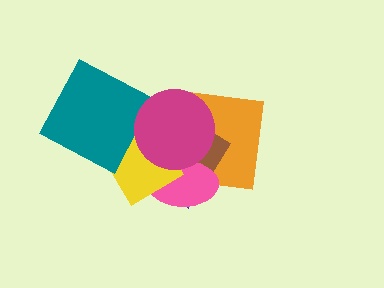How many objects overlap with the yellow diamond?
3 objects overlap with the yellow diamond.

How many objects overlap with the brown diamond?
4 objects overlap with the brown diamond.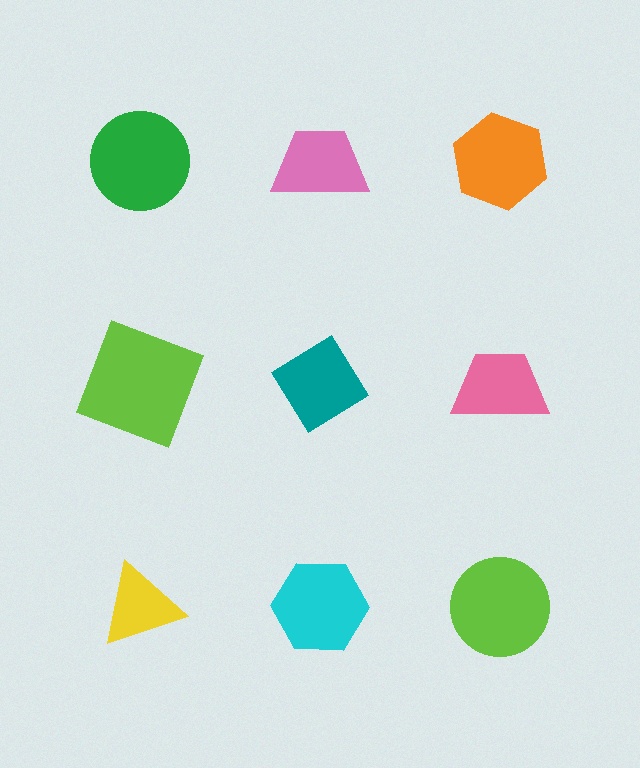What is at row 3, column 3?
A lime circle.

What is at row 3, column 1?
A yellow triangle.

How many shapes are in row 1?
3 shapes.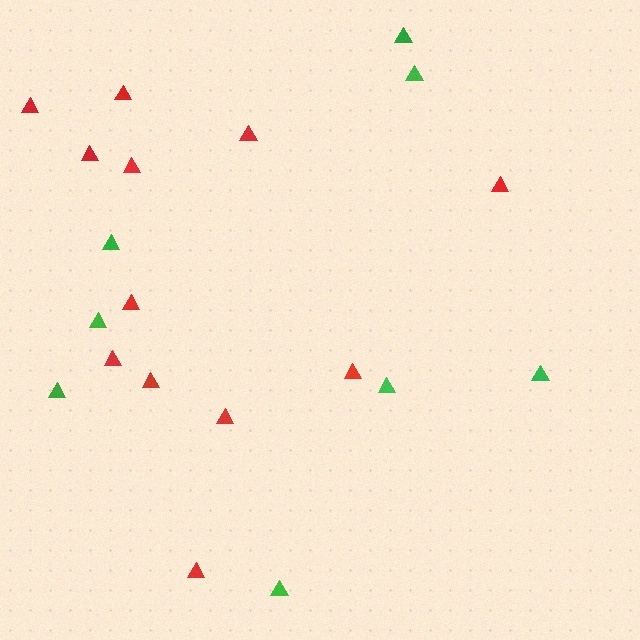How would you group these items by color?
There are 2 groups: one group of red triangles (12) and one group of green triangles (8).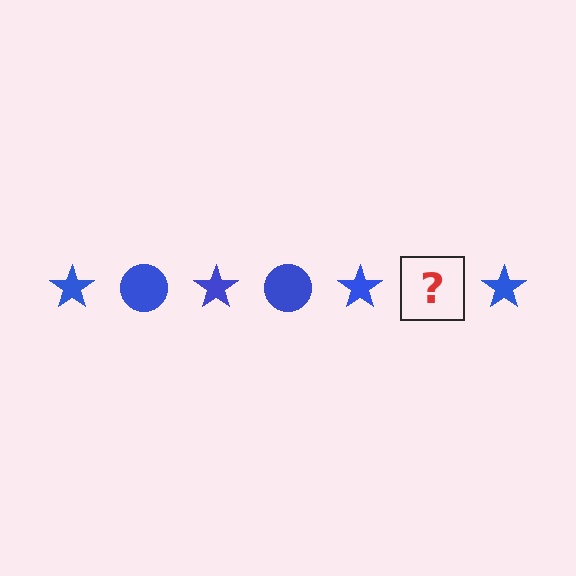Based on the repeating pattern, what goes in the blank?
The blank should be a blue circle.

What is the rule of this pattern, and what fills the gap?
The rule is that the pattern cycles through star, circle shapes in blue. The gap should be filled with a blue circle.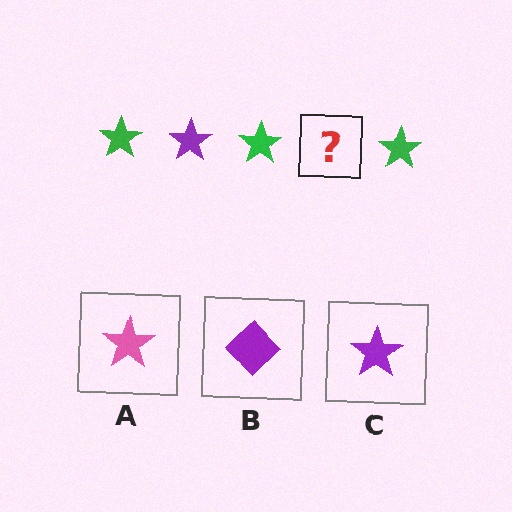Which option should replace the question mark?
Option C.